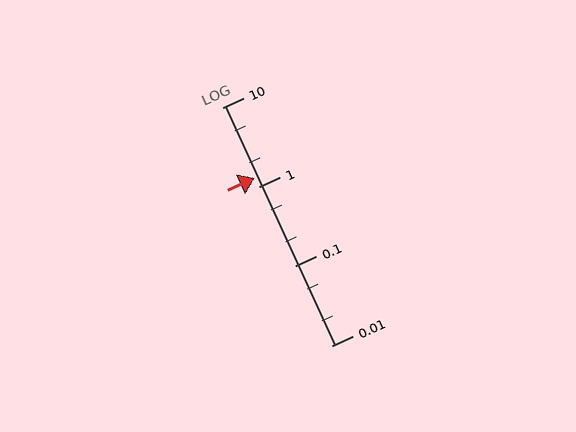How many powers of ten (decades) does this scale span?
The scale spans 3 decades, from 0.01 to 10.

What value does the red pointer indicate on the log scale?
The pointer indicates approximately 1.3.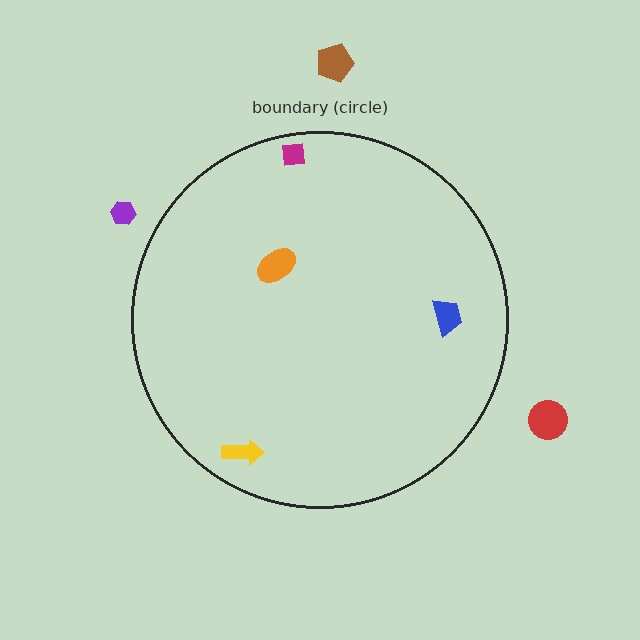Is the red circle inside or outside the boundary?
Outside.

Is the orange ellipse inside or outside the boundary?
Inside.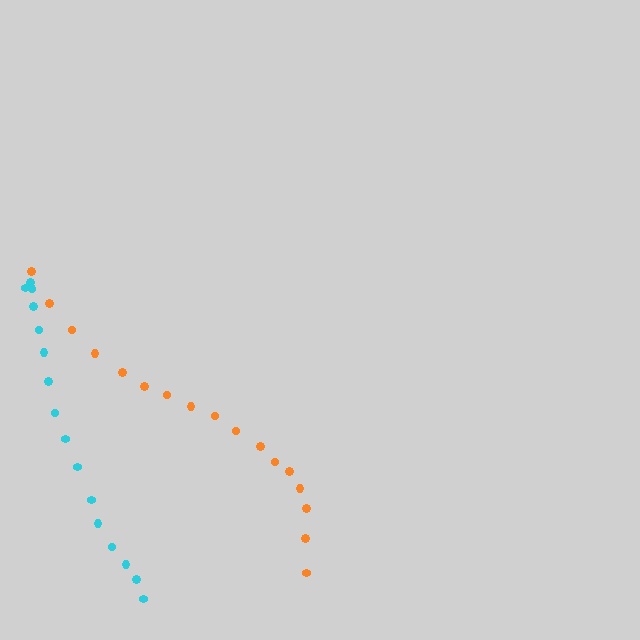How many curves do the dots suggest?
There are 2 distinct paths.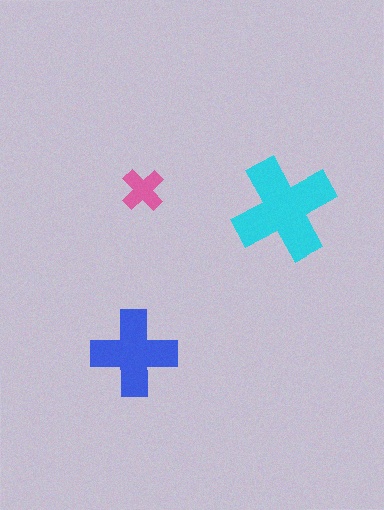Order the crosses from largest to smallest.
the cyan one, the blue one, the pink one.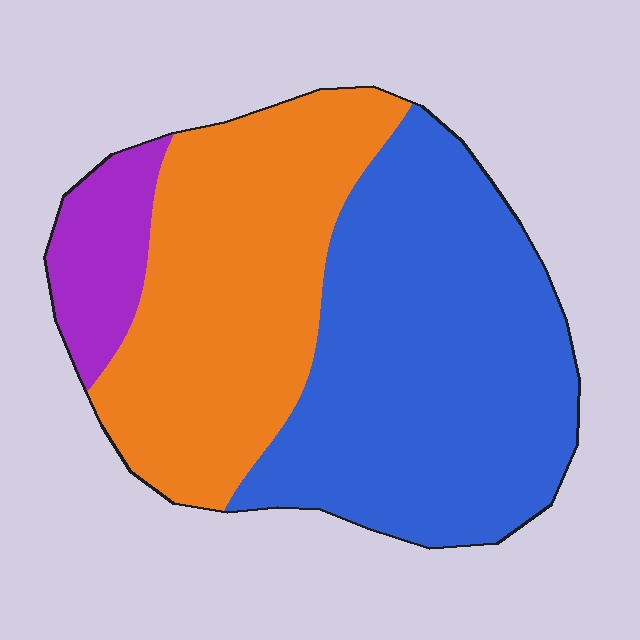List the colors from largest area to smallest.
From largest to smallest: blue, orange, purple.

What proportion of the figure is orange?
Orange covers 39% of the figure.